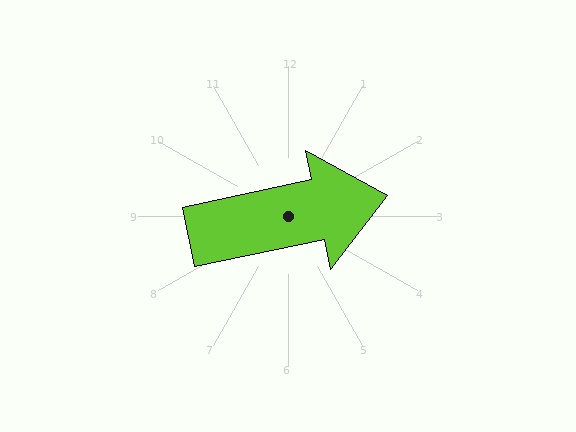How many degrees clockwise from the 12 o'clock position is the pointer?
Approximately 78 degrees.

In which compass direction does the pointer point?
East.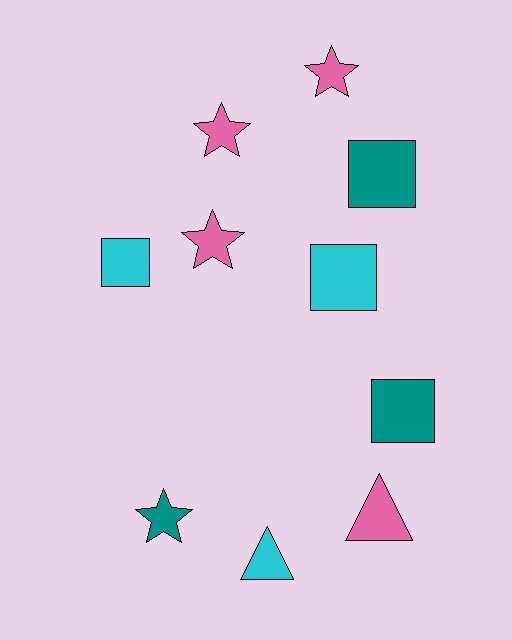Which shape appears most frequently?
Star, with 4 objects.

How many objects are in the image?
There are 10 objects.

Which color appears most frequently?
Pink, with 4 objects.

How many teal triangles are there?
There are no teal triangles.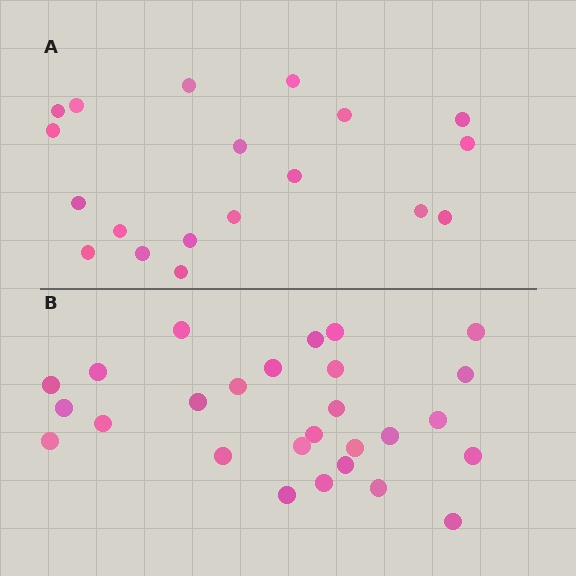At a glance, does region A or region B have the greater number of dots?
Region B (the bottom region) has more dots.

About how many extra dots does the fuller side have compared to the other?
Region B has roughly 8 or so more dots than region A.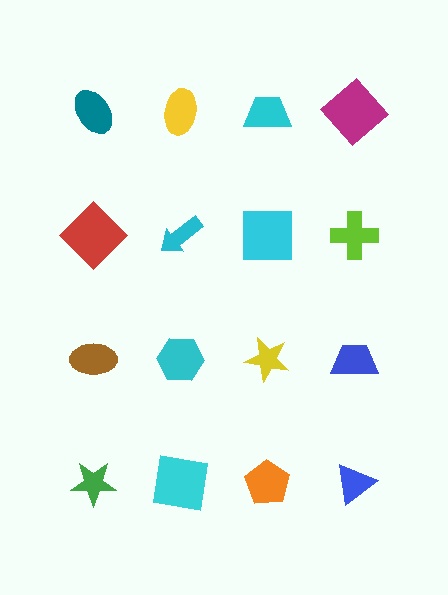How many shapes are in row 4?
4 shapes.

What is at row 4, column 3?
An orange pentagon.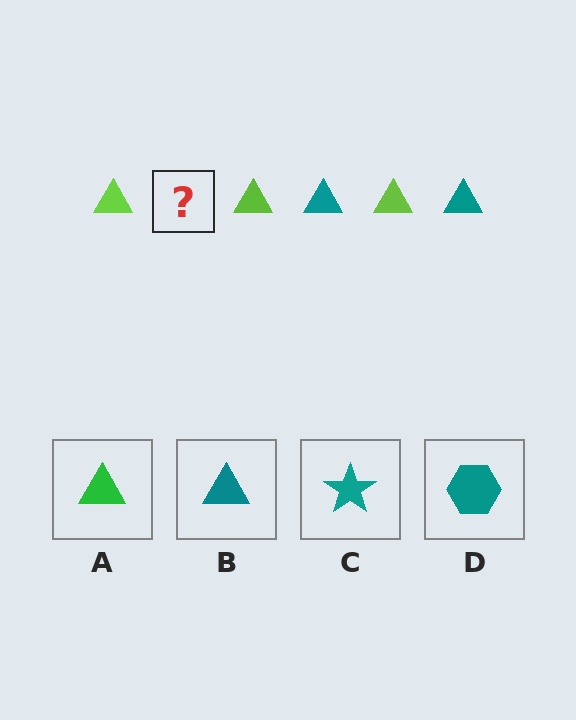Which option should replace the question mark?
Option B.